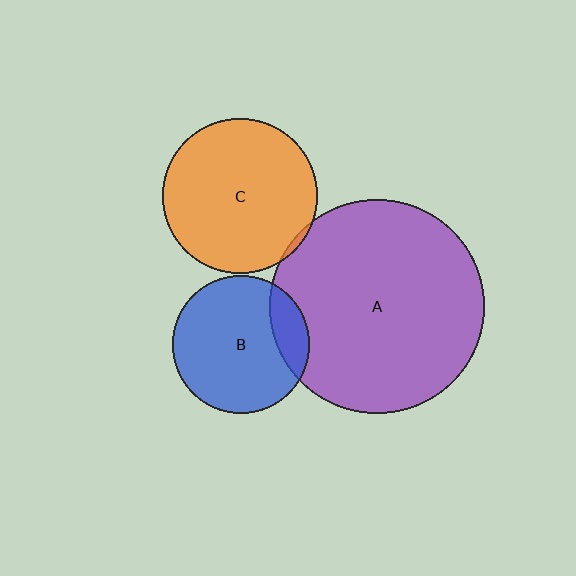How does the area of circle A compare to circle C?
Approximately 1.9 times.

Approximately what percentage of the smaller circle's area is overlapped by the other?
Approximately 15%.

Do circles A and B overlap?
Yes.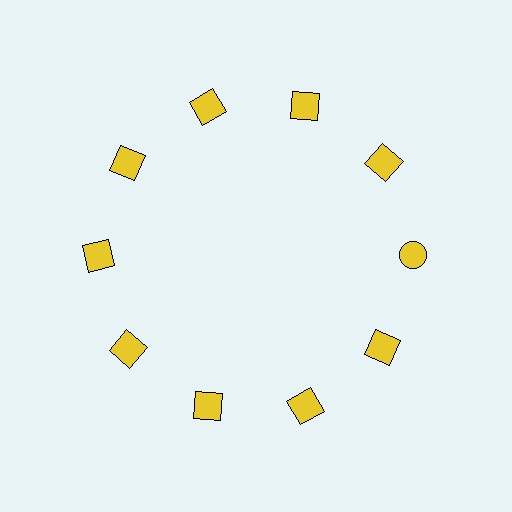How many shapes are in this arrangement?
There are 10 shapes arranged in a ring pattern.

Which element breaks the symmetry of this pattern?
The yellow circle at roughly the 3 o'clock position breaks the symmetry. All other shapes are yellow squares.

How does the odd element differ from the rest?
It has a different shape: circle instead of square.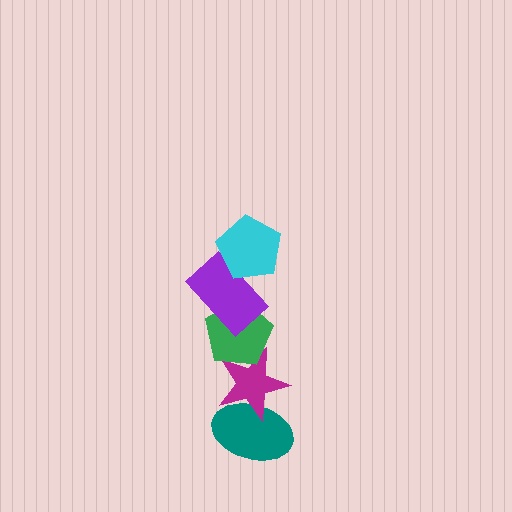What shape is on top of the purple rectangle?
The cyan pentagon is on top of the purple rectangle.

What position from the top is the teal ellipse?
The teal ellipse is 5th from the top.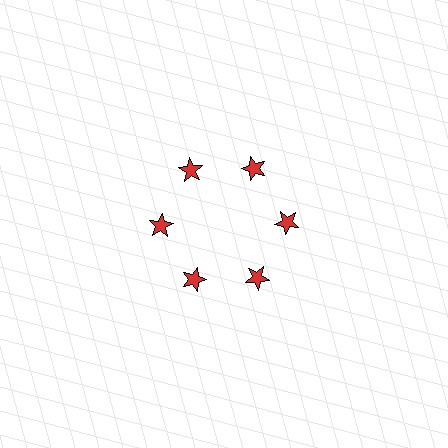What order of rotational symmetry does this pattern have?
This pattern has 6-fold rotational symmetry.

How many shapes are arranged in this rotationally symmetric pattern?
There are 6 shapes, arranged in 6 groups of 1.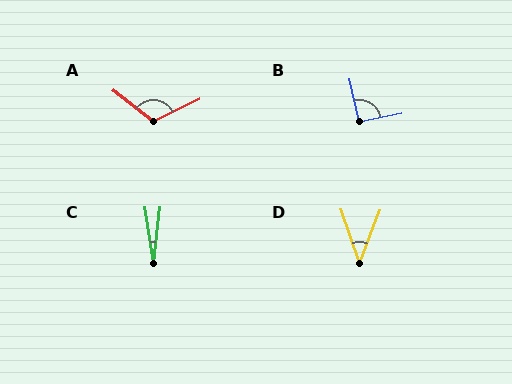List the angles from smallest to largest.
C (15°), D (40°), B (90°), A (117°).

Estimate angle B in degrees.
Approximately 90 degrees.